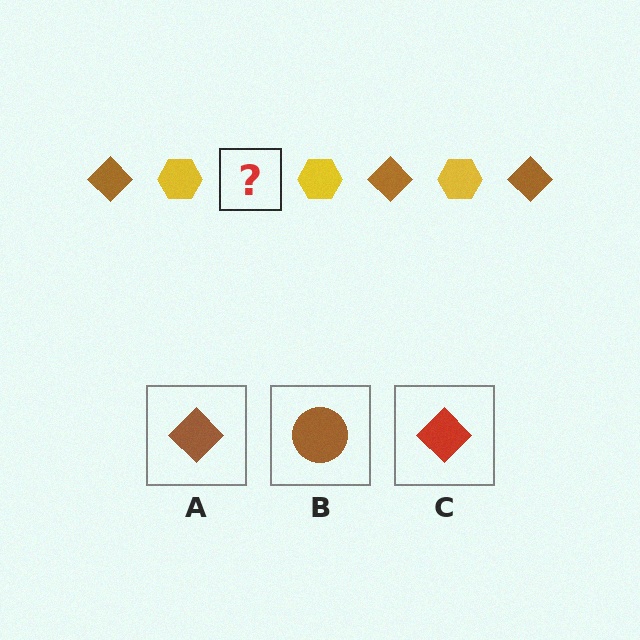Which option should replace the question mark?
Option A.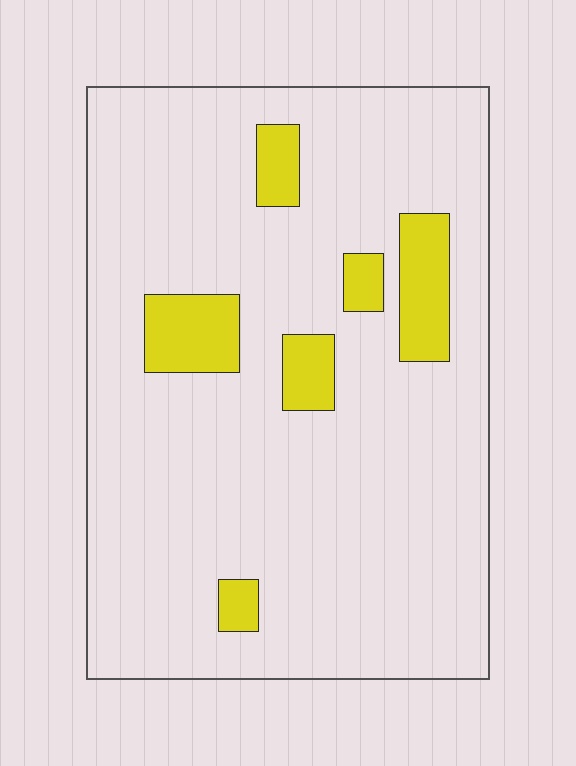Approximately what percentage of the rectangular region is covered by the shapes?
Approximately 10%.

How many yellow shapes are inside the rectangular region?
6.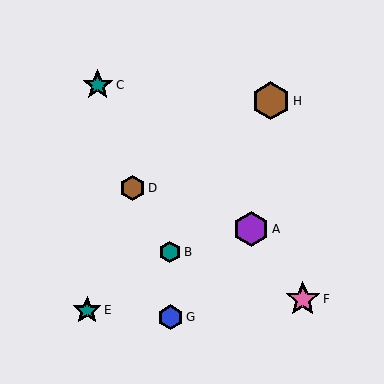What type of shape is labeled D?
Shape D is a brown hexagon.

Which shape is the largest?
The brown hexagon (labeled H) is the largest.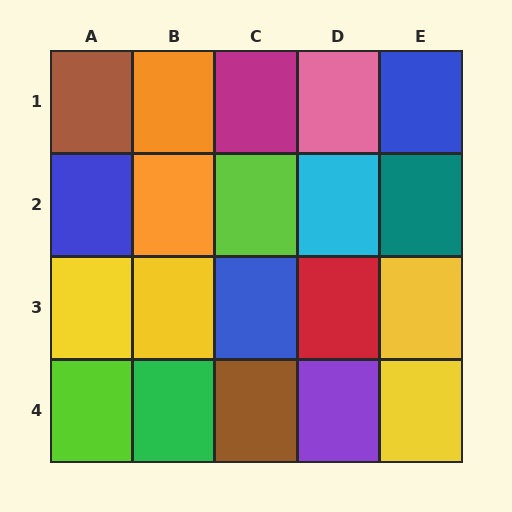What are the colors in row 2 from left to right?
Blue, orange, lime, cyan, teal.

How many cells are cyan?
1 cell is cyan.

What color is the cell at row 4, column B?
Green.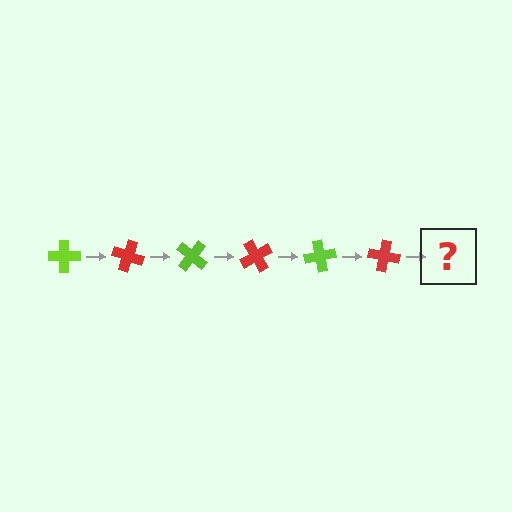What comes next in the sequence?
The next element should be a lime cross, rotated 120 degrees from the start.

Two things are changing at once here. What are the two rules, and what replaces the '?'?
The two rules are that it rotates 20 degrees each step and the color cycles through lime and red. The '?' should be a lime cross, rotated 120 degrees from the start.